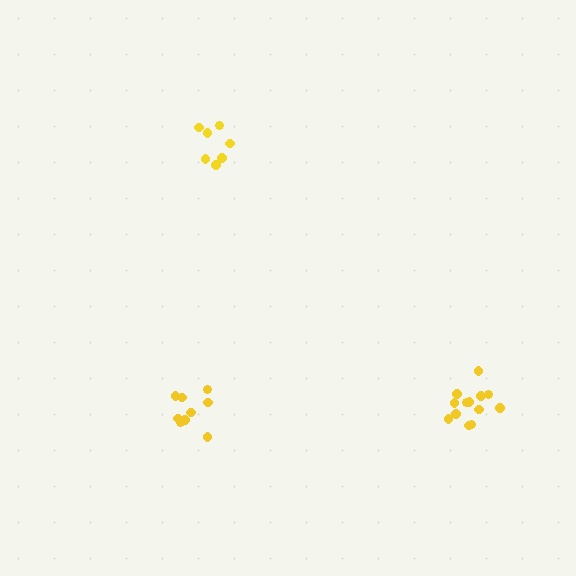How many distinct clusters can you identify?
There are 3 distinct clusters.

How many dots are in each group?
Group 1: 7 dots, Group 2: 13 dots, Group 3: 9 dots (29 total).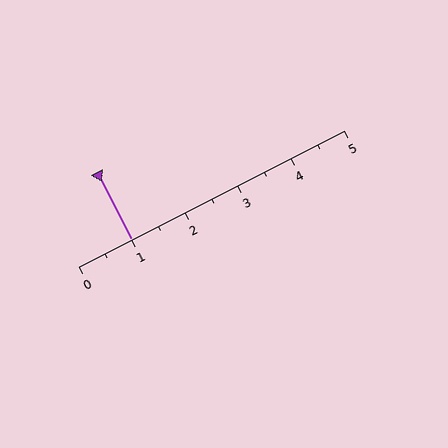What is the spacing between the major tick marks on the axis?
The major ticks are spaced 1 apart.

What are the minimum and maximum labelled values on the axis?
The axis runs from 0 to 5.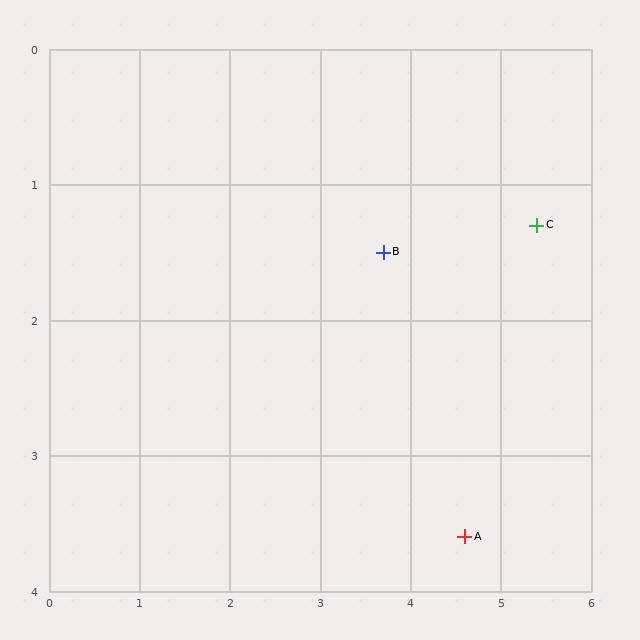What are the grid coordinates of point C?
Point C is at approximately (5.4, 1.3).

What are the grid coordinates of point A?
Point A is at approximately (4.6, 3.6).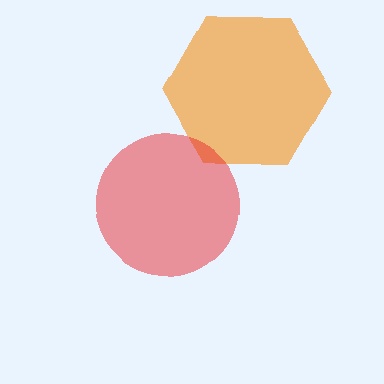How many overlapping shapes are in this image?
There are 2 overlapping shapes in the image.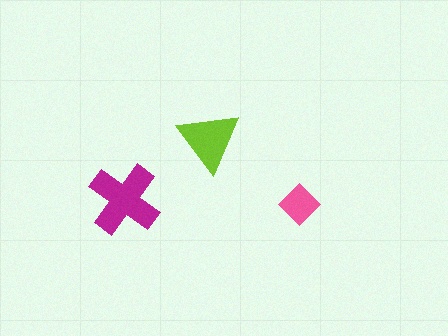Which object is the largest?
The magenta cross.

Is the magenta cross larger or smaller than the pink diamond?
Larger.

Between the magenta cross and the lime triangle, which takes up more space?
The magenta cross.